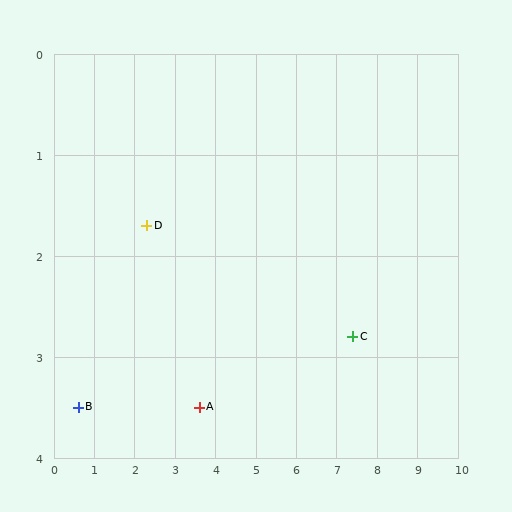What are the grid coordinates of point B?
Point B is at approximately (0.6, 3.5).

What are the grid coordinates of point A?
Point A is at approximately (3.6, 3.5).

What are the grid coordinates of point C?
Point C is at approximately (7.4, 2.8).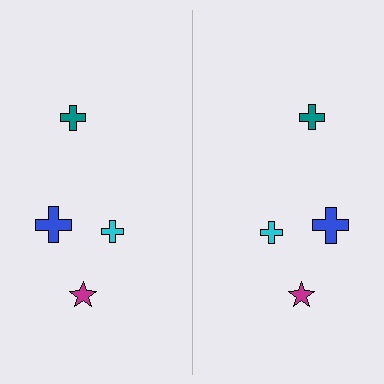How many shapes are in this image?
There are 8 shapes in this image.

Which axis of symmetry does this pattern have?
The pattern has a vertical axis of symmetry running through the center of the image.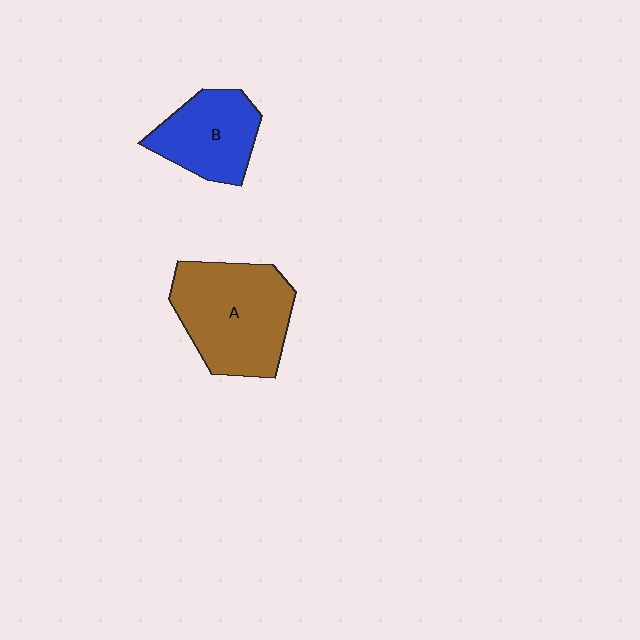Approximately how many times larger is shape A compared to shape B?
Approximately 1.5 times.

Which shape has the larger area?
Shape A (brown).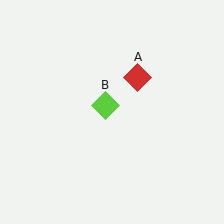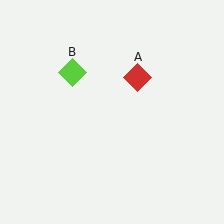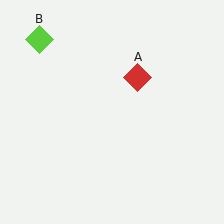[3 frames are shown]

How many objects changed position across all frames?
1 object changed position: lime diamond (object B).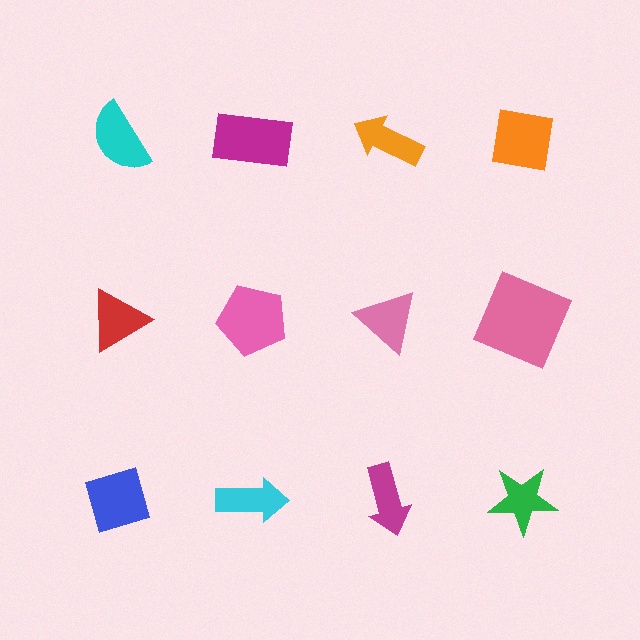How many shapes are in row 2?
4 shapes.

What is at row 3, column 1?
A blue diamond.